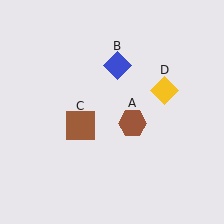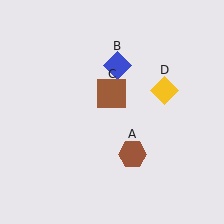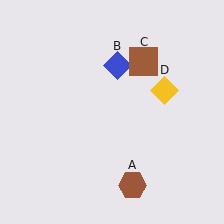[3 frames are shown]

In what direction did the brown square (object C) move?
The brown square (object C) moved up and to the right.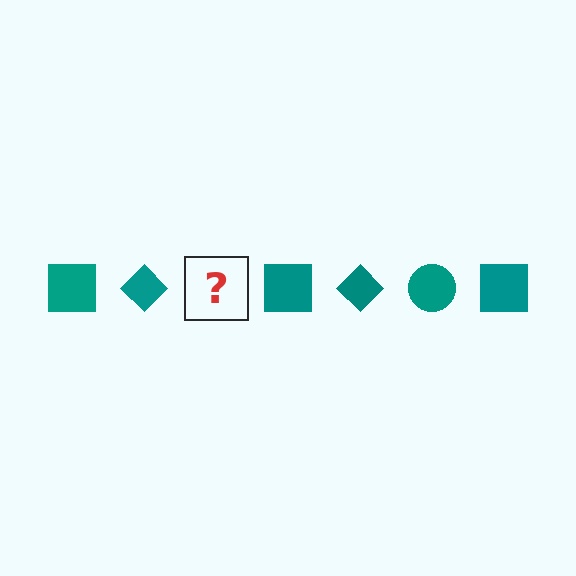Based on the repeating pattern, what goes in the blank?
The blank should be a teal circle.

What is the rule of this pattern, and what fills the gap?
The rule is that the pattern cycles through square, diamond, circle shapes in teal. The gap should be filled with a teal circle.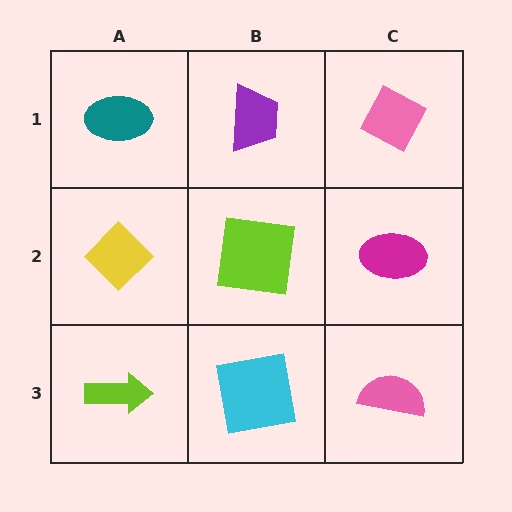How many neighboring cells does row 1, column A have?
2.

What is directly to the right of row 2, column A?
A lime square.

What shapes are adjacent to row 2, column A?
A teal ellipse (row 1, column A), a lime arrow (row 3, column A), a lime square (row 2, column B).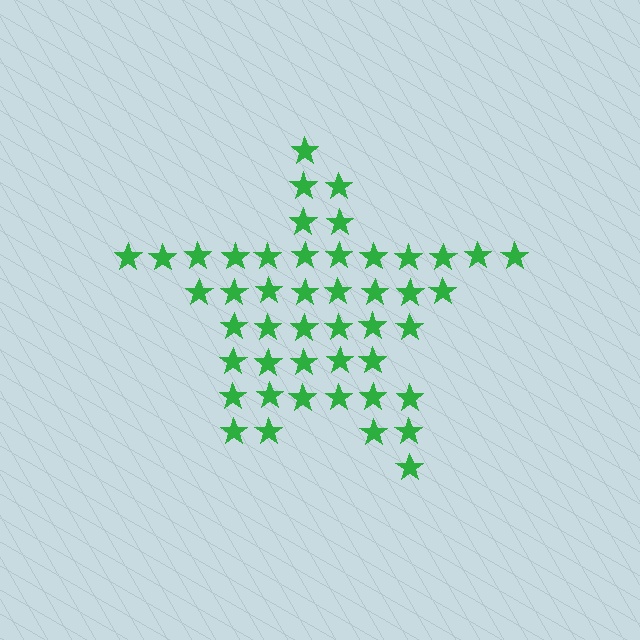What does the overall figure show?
The overall figure shows a star.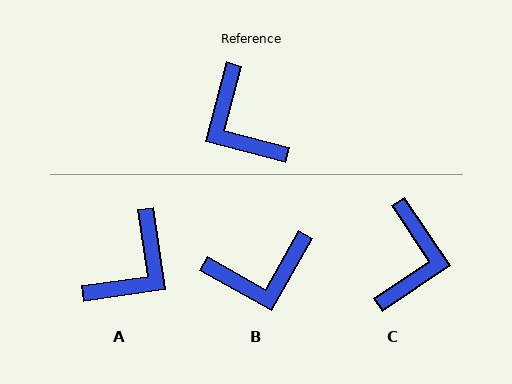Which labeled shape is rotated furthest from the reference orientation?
C, about 139 degrees away.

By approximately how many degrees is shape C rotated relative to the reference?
Approximately 139 degrees counter-clockwise.